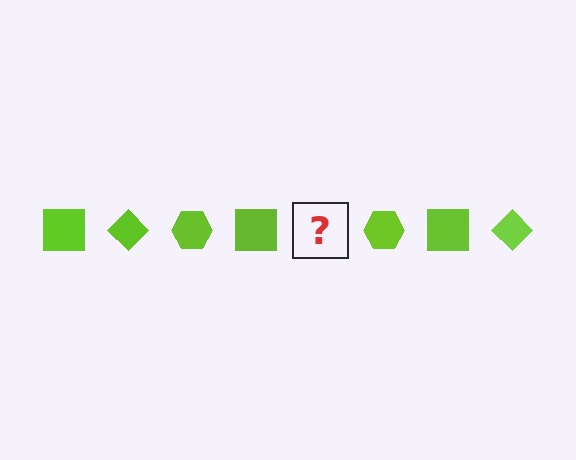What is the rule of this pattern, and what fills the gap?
The rule is that the pattern cycles through square, diamond, hexagon shapes in lime. The gap should be filled with a lime diamond.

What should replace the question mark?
The question mark should be replaced with a lime diamond.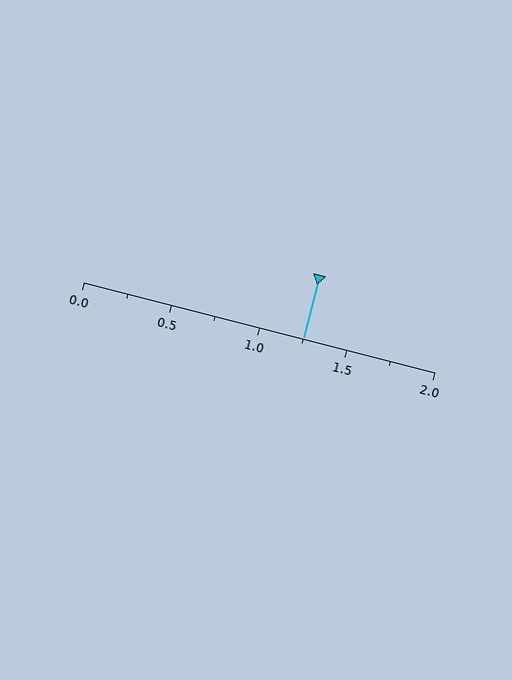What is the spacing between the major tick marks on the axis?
The major ticks are spaced 0.5 apart.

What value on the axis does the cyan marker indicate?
The marker indicates approximately 1.25.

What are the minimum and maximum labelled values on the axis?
The axis runs from 0.0 to 2.0.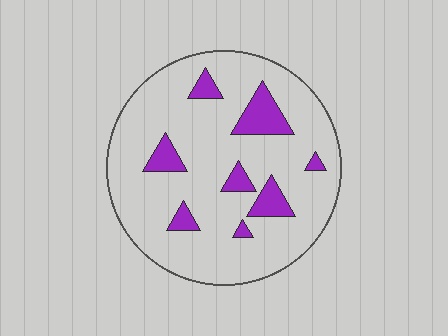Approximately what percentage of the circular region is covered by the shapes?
Approximately 15%.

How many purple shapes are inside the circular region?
8.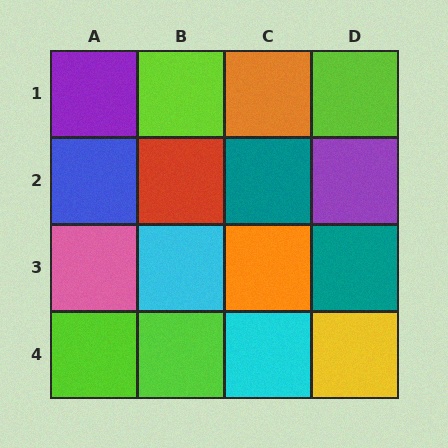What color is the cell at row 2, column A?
Blue.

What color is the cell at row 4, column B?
Lime.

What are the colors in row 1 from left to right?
Purple, lime, orange, lime.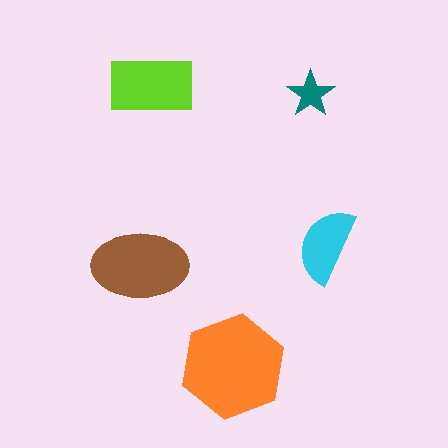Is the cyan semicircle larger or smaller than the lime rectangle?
Smaller.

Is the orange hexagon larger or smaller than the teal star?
Larger.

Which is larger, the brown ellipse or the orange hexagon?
The orange hexagon.